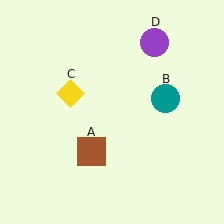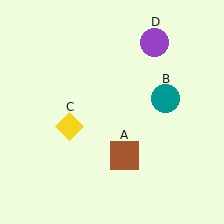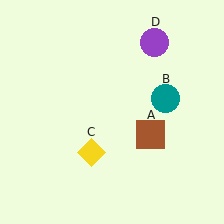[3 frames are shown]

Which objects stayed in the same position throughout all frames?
Teal circle (object B) and purple circle (object D) remained stationary.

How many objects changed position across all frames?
2 objects changed position: brown square (object A), yellow diamond (object C).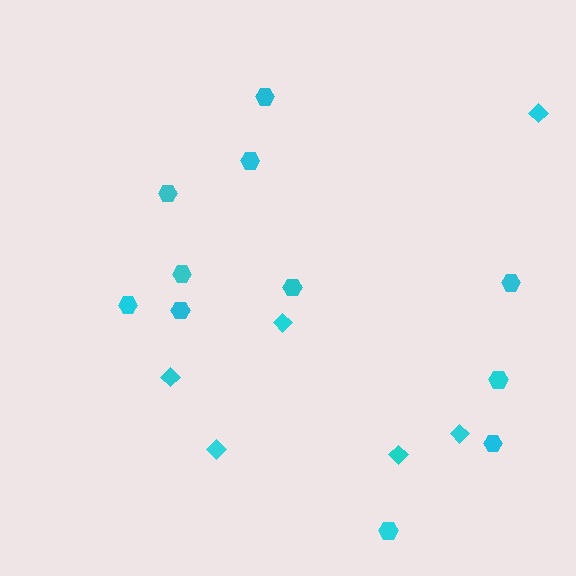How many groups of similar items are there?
There are 2 groups: one group of hexagons (11) and one group of diamonds (6).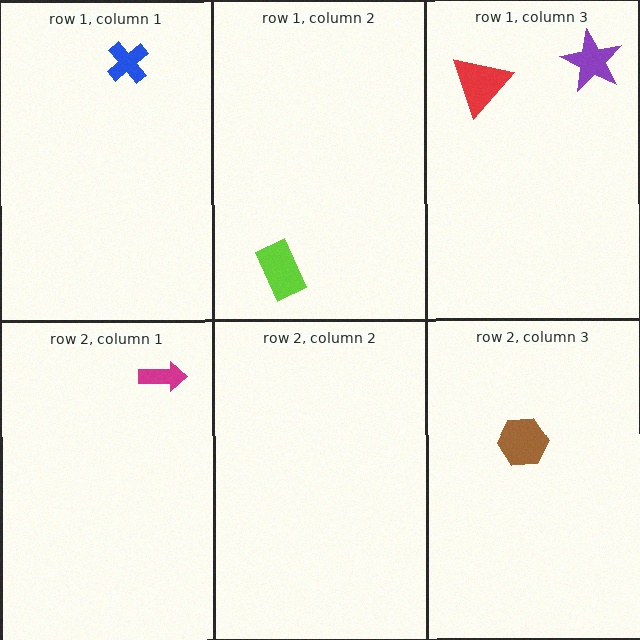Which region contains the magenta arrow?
The row 2, column 1 region.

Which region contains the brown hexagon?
The row 2, column 3 region.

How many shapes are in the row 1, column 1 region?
1.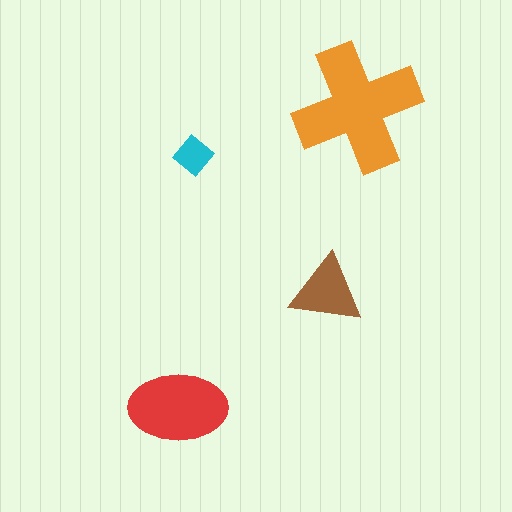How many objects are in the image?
There are 4 objects in the image.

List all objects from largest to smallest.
The orange cross, the red ellipse, the brown triangle, the cyan diamond.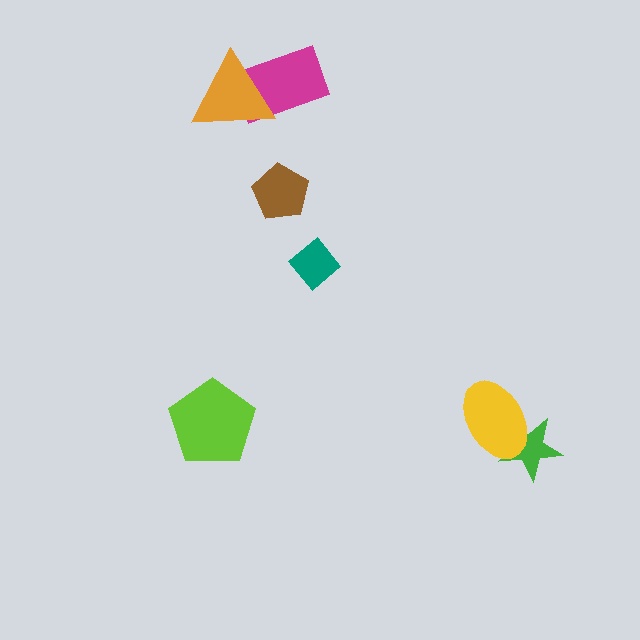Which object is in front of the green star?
The yellow ellipse is in front of the green star.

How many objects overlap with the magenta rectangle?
1 object overlaps with the magenta rectangle.